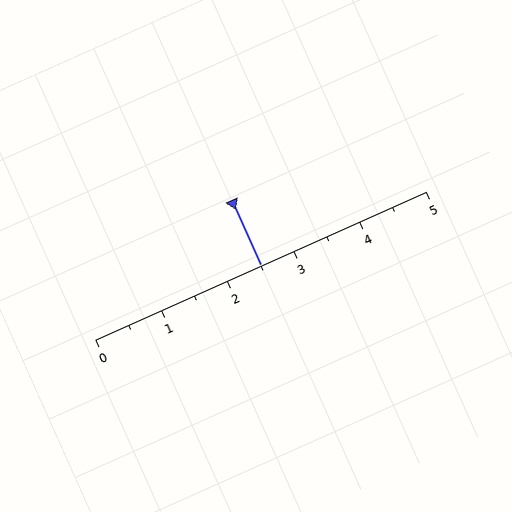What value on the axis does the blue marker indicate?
The marker indicates approximately 2.5.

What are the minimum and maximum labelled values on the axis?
The axis runs from 0 to 5.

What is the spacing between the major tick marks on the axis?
The major ticks are spaced 1 apart.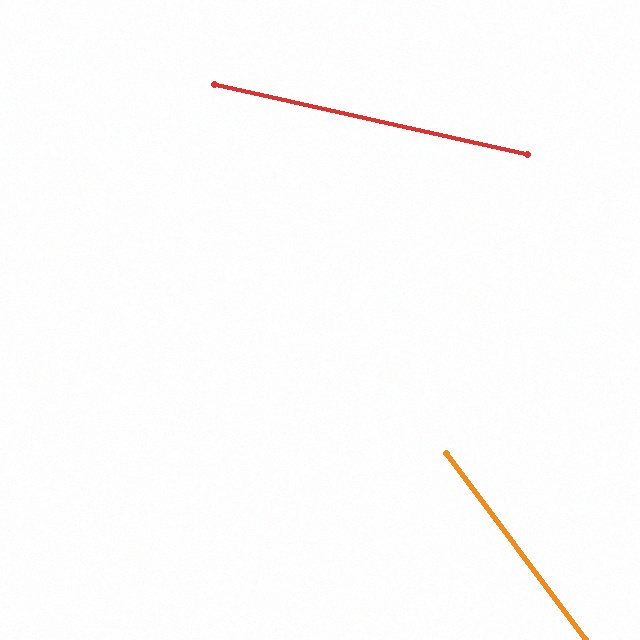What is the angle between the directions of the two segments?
Approximately 41 degrees.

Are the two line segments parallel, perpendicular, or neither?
Neither parallel nor perpendicular — they differ by about 41°.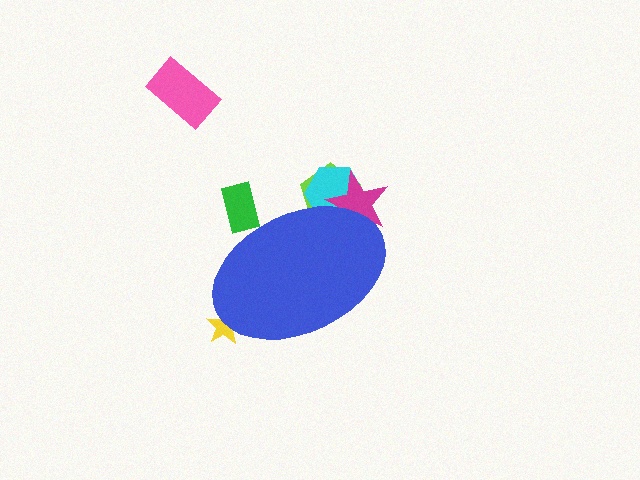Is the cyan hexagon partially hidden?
Yes, the cyan hexagon is partially hidden behind the blue ellipse.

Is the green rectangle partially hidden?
Yes, the green rectangle is partially hidden behind the blue ellipse.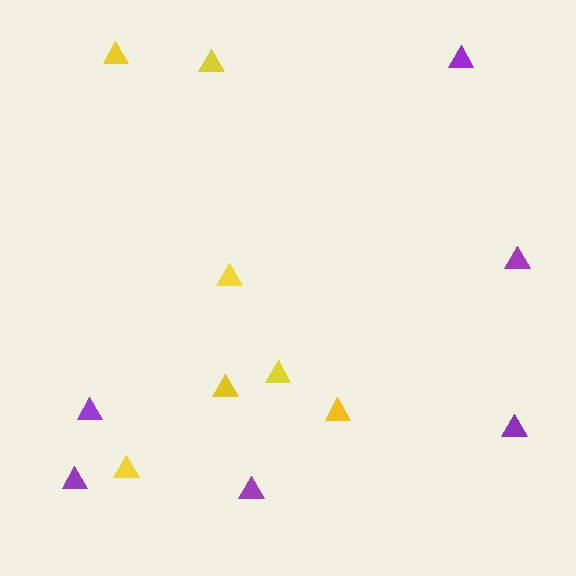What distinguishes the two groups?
There are 2 groups: one group of purple triangles (6) and one group of yellow triangles (7).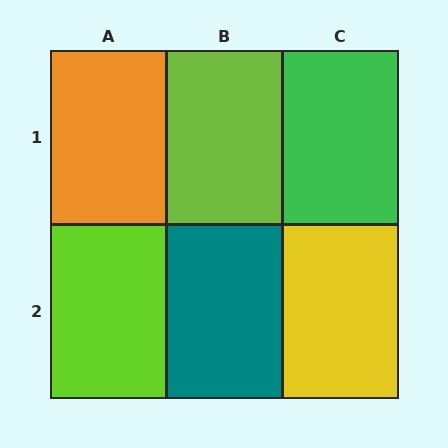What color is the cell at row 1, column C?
Green.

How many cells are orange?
1 cell is orange.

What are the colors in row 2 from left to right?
Lime, teal, yellow.